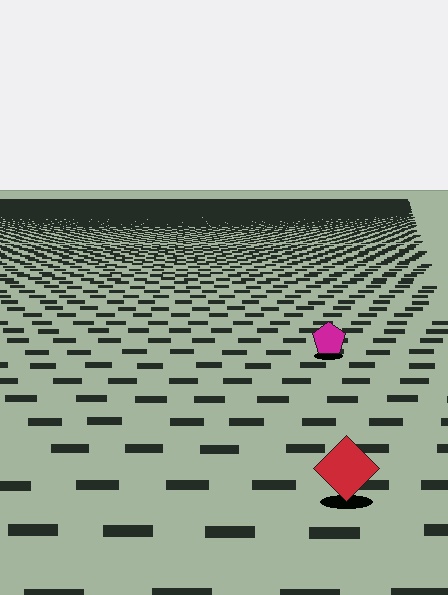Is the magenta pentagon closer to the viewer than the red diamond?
No. The red diamond is closer — you can tell from the texture gradient: the ground texture is coarser near it.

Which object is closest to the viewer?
The red diamond is closest. The texture marks near it are larger and more spread out.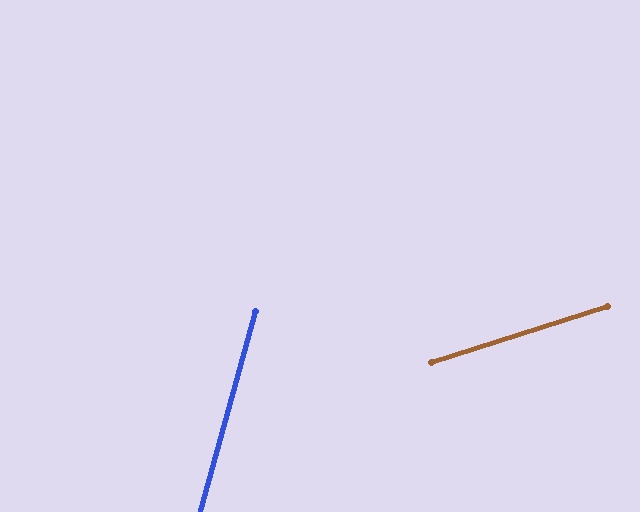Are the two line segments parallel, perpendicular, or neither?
Neither parallel nor perpendicular — they differ by about 57°.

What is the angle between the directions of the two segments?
Approximately 57 degrees.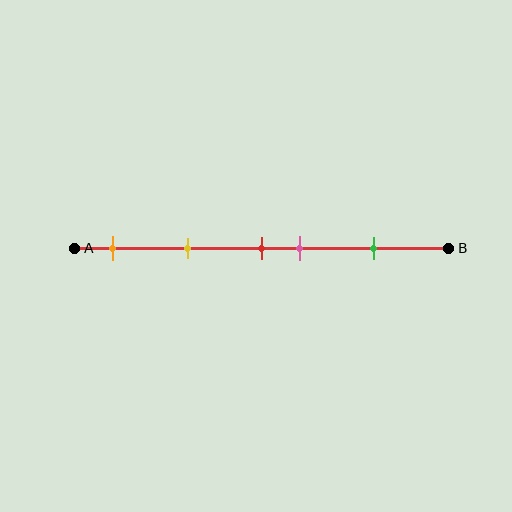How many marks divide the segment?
There are 5 marks dividing the segment.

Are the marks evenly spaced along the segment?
No, the marks are not evenly spaced.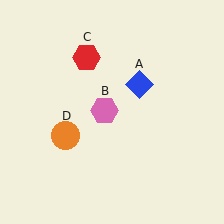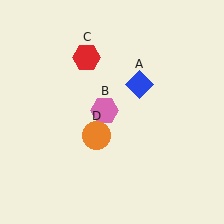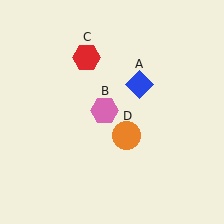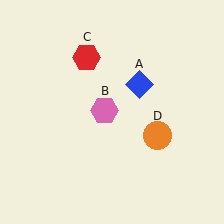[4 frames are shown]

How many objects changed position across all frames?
1 object changed position: orange circle (object D).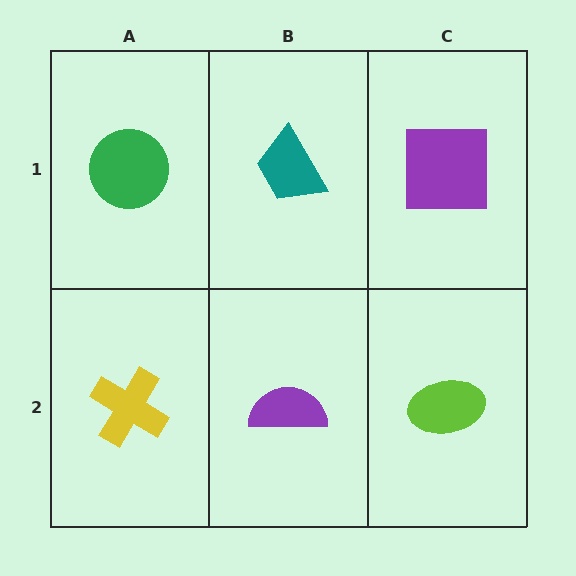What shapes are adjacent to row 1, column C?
A lime ellipse (row 2, column C), a teal trapezoid (row 1, column B).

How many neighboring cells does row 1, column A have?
2.